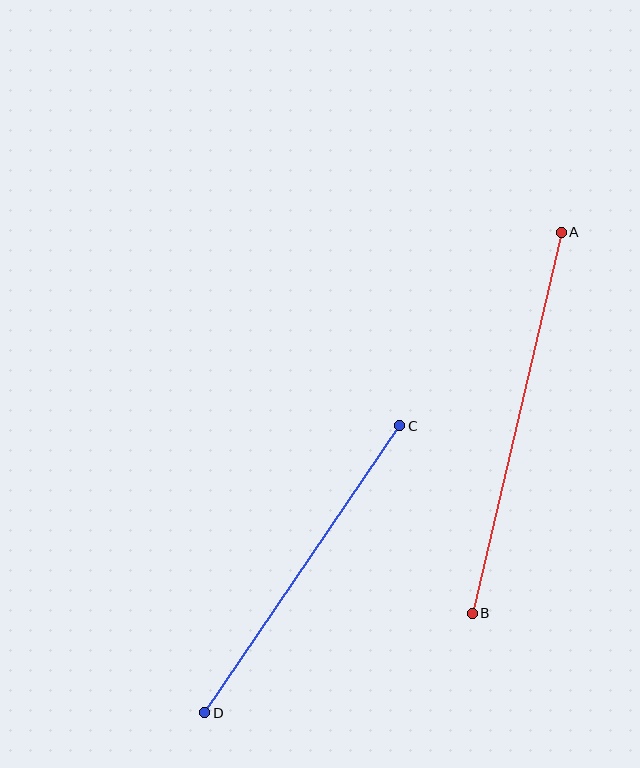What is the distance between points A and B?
The distance is approximately 391 pixels.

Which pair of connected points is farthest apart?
Points A and B are farthest apart.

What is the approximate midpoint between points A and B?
The midpoint is at approximately (517, 423) pixels.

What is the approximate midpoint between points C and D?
The midpoint is at approximately (302, 569) pixels.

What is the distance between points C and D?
The distance is approximately 347 pixels.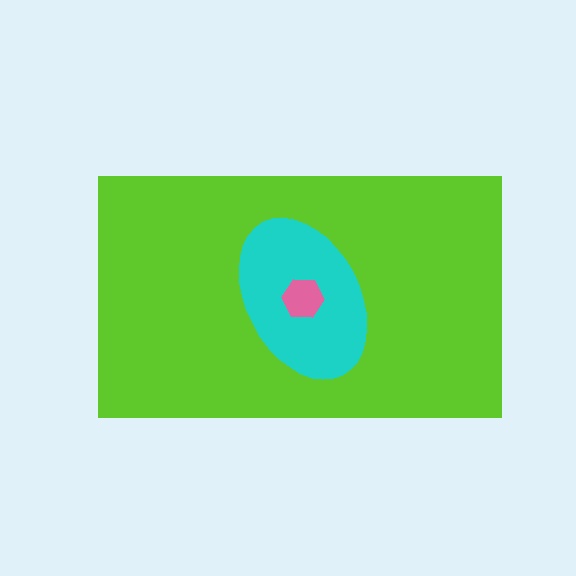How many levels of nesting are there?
3.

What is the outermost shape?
The lime rectangle.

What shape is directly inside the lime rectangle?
The cyan ellipse.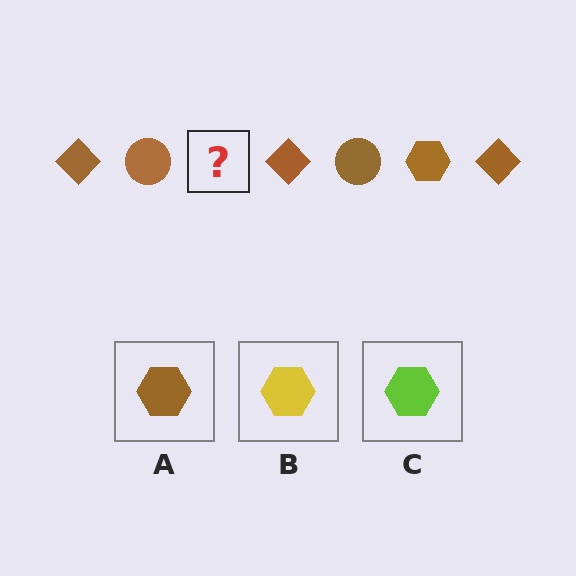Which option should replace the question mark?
Option A.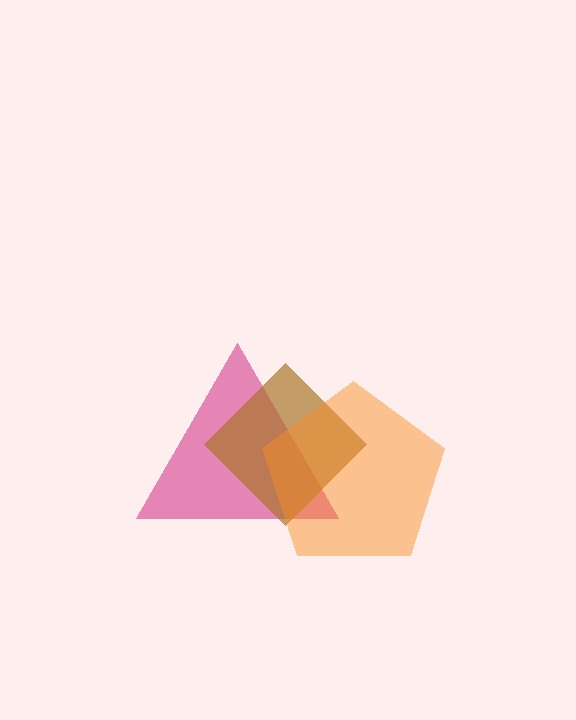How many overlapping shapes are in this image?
There are 3 overlapping shapes in the image.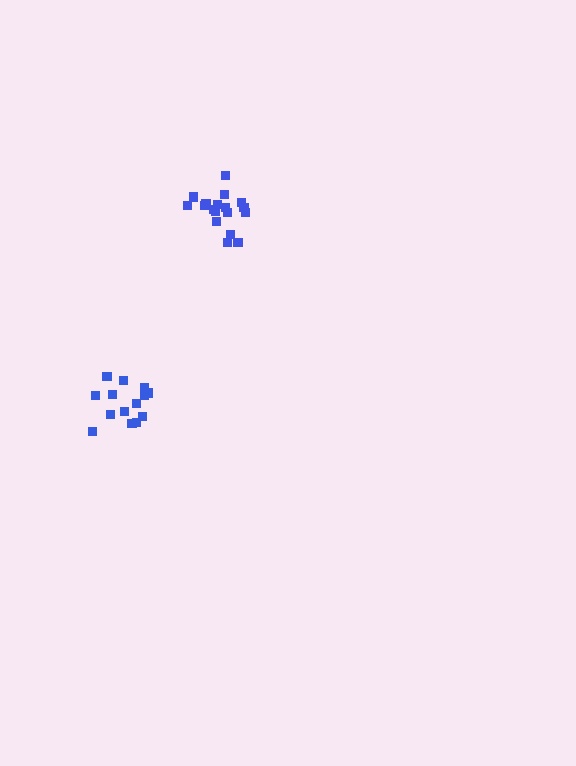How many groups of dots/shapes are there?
There are 2 groups.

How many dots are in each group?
Group 1: 19 dots, Group 2: 14 dots (33 total).